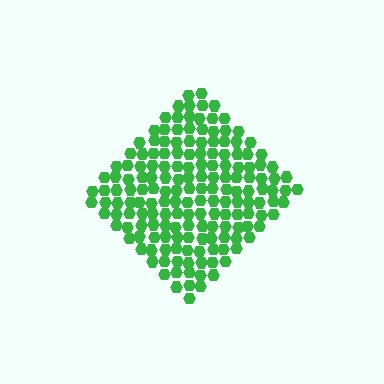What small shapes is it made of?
It is made of small hexagons.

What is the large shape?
The large shape is a diamond.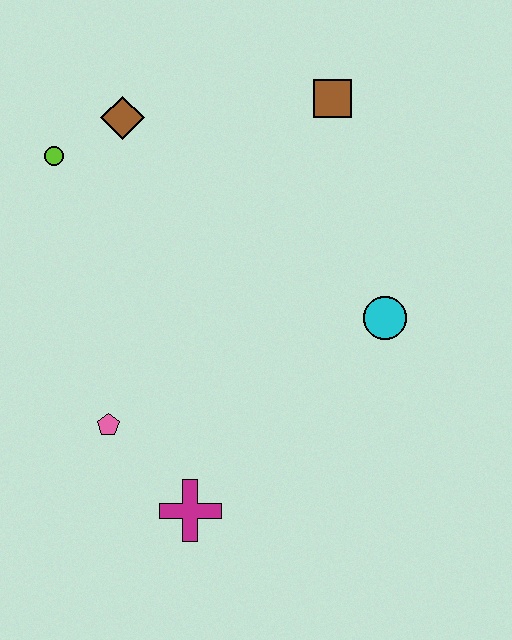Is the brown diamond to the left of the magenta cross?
Yes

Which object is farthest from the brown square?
The magenta cross is farthest from the brown square.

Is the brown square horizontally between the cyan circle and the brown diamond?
Yes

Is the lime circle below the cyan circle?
No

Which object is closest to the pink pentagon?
The magenta cross is closest to the pink pentagon.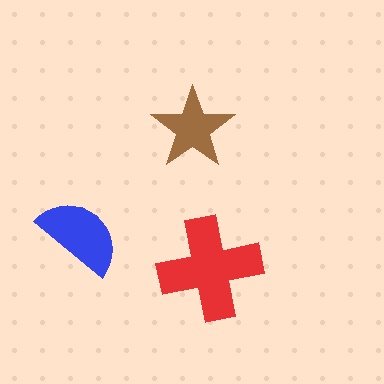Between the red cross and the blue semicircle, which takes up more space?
The red cross.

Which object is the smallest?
The brown star.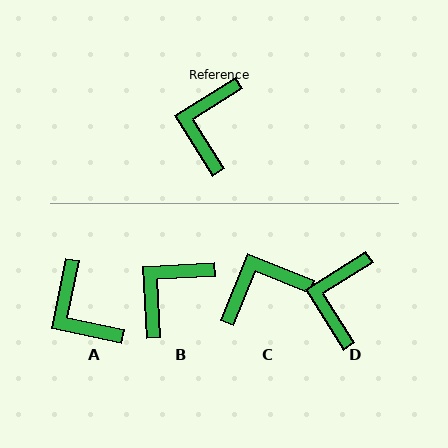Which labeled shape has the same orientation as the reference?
D.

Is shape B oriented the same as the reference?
No, it is off by about 29 degrees.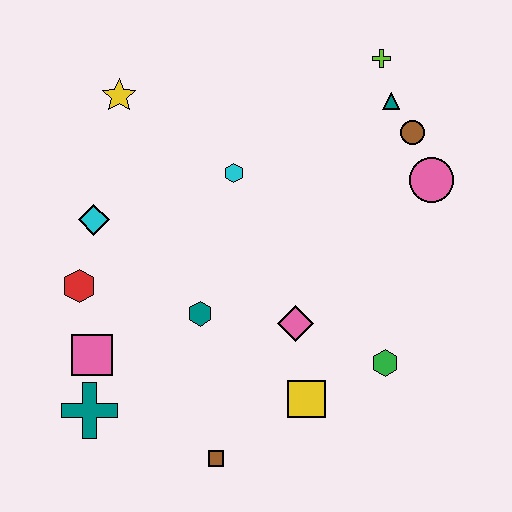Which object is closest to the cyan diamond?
The red hexagon is closest to the cyan diamond.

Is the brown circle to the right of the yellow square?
Yes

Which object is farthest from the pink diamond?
The yellow star is farthest from the pink diamond.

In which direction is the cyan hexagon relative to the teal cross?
The cyan hexagon is above the teal cross.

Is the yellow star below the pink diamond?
No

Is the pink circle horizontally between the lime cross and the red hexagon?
No